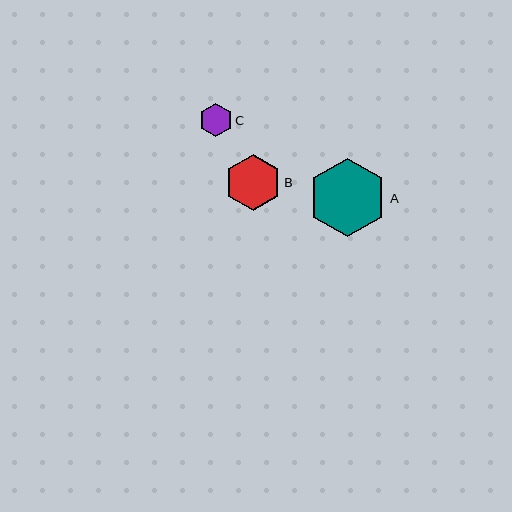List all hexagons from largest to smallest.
From largest to smallest: A, B, C.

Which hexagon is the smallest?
Hexagon C is the smallest with a size of approximately 33 pixels.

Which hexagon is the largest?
Hexagon A is the largest with a size of approximately 78 pixels.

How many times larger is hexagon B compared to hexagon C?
Hexagon B is approximately 1.7 times the size of hexagon C.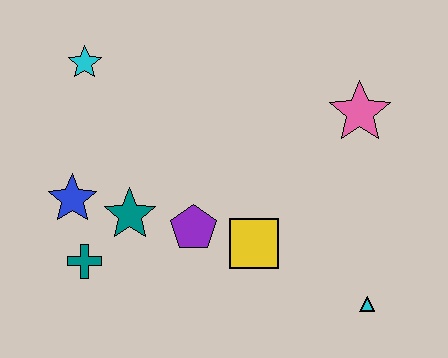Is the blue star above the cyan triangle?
Yes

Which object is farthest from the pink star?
The teal cross is farthest from the pink star.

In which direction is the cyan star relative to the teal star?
The cyan star is above the teal star.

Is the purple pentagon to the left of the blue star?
No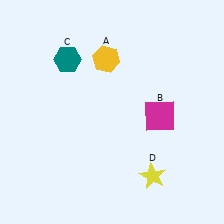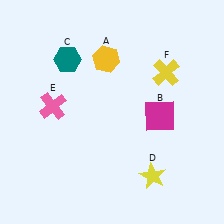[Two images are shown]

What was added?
A pink cross (E), a yellow cross (F) were added in Image 2.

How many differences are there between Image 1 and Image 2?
There are 2 differences between the two images.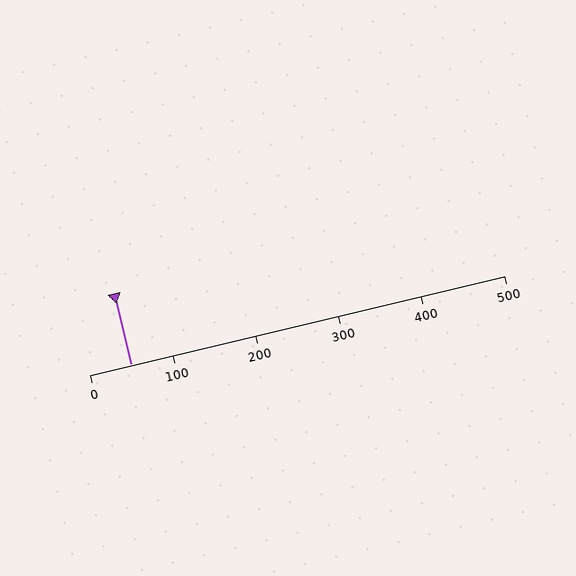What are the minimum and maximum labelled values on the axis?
The axis runs from 0 to 500.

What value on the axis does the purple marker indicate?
The marker indicates approximately 50.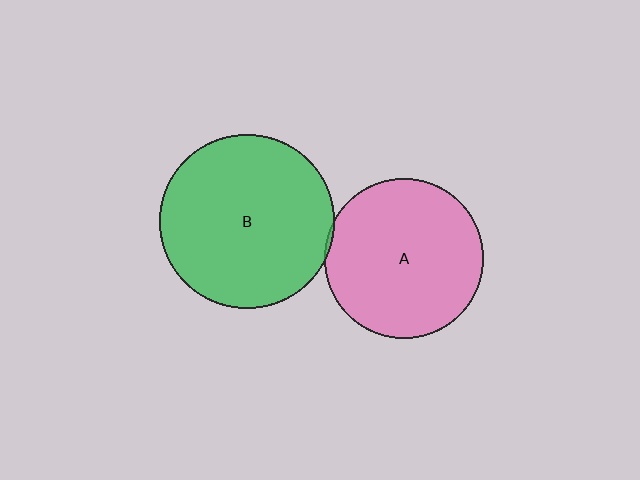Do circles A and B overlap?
Yes.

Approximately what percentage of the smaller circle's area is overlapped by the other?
Approximately 5%.